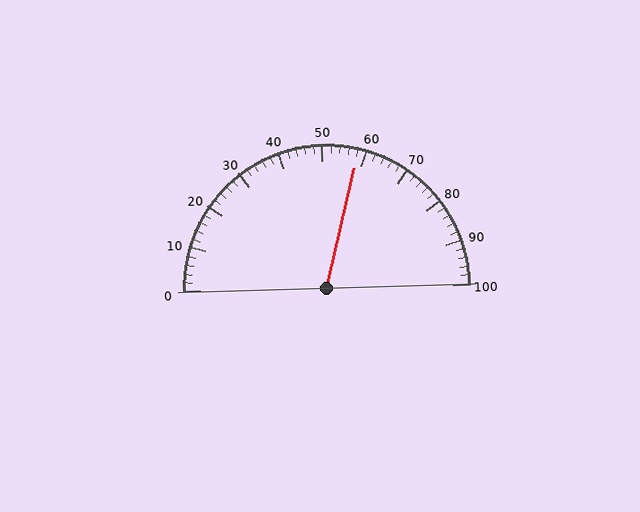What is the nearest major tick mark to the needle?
The nearest major tick mark is 60.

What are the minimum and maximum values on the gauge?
The gauge ranges from 0 to 100.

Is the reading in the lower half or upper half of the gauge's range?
The reading is in the upper half of the range (0 to 100).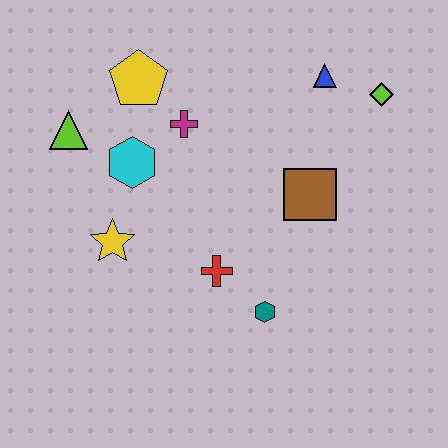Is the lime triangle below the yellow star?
No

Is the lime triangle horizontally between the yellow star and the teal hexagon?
No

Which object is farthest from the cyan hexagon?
The lime diamond is farthest from the cyan hexagon.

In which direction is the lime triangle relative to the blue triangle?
The lime triangle is to the left of the blue triangle.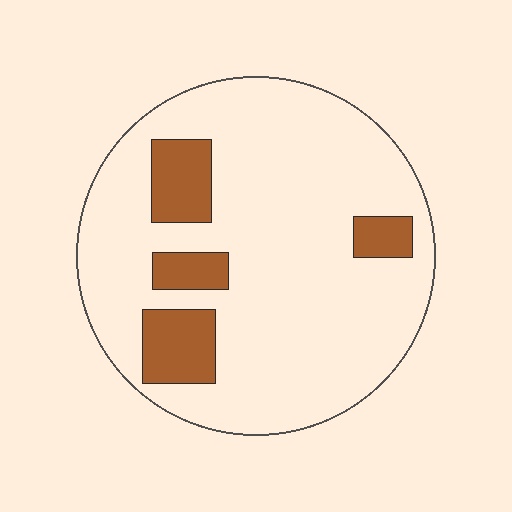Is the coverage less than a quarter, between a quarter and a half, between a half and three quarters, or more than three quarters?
Less than a quarter.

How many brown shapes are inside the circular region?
4.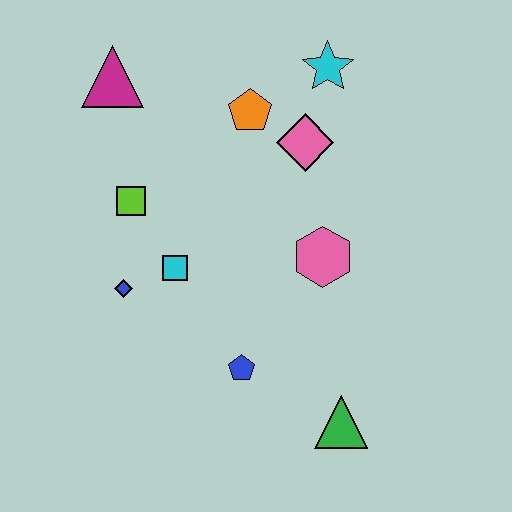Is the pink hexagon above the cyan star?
No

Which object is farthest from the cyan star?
The green triangle is farthest from the cyan star.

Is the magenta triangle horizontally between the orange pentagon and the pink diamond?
No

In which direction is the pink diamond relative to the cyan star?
The pink diamond is below the cyan star.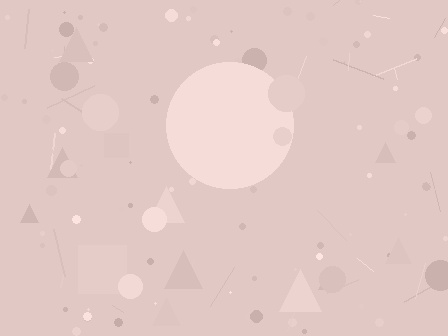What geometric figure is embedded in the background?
A circle is embedded in the background.